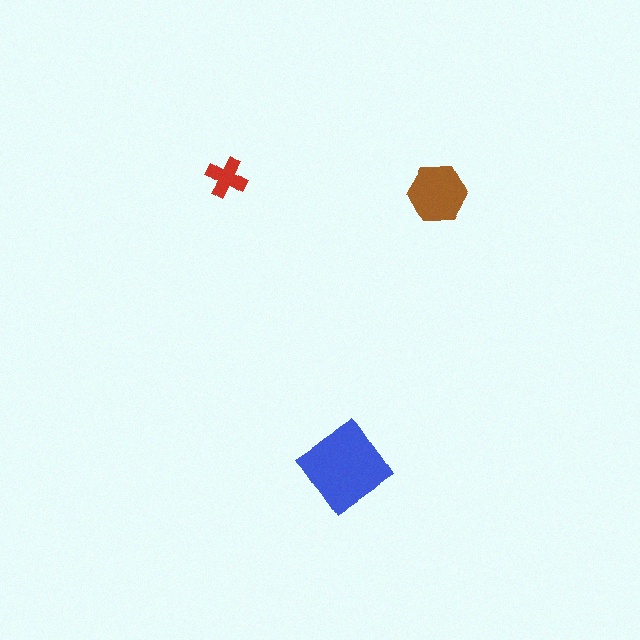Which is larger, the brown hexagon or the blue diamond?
The blue diamond.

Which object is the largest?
The blue diamond.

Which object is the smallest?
The red cross.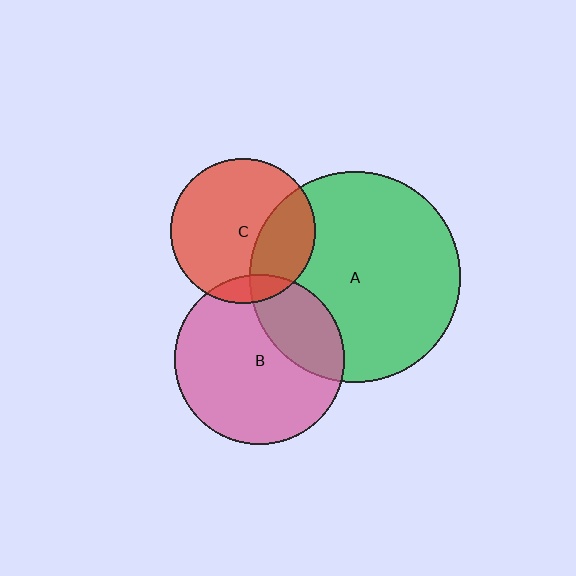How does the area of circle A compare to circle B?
Approximately 1.5 times.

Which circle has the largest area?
Circle A (green).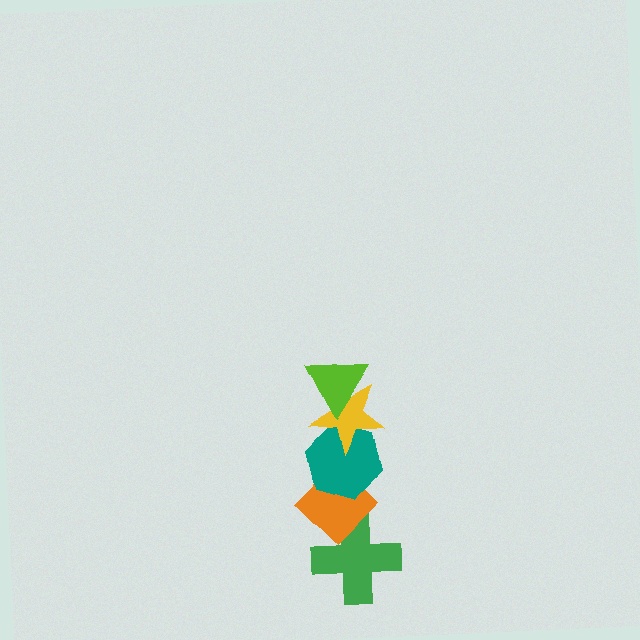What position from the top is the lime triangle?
The lime triangle is 1st from the top.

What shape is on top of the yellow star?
The lime triangle is on top of the yellow star.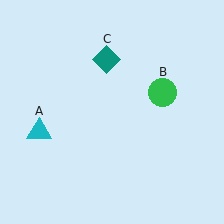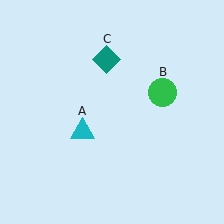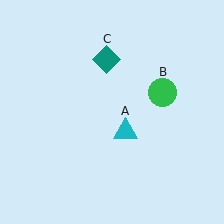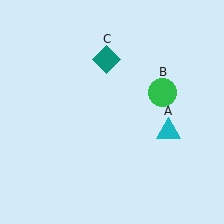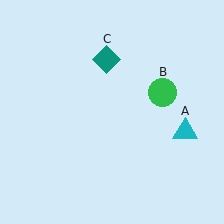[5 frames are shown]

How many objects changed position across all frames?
1 object changed position: cyan triangle (object A).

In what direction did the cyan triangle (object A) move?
The cyan triangle (object A) moved right.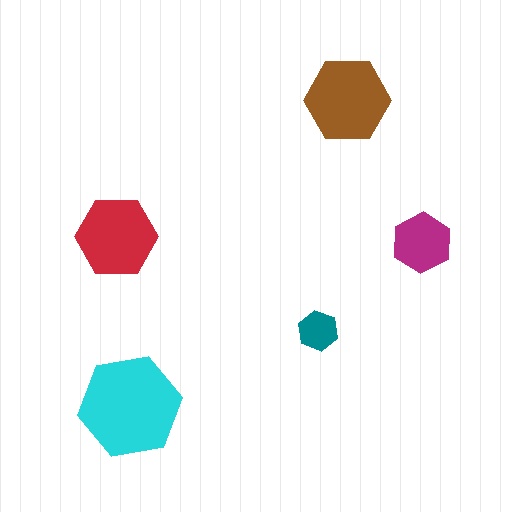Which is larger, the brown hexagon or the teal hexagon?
The brown one.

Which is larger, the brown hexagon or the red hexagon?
The brown one.